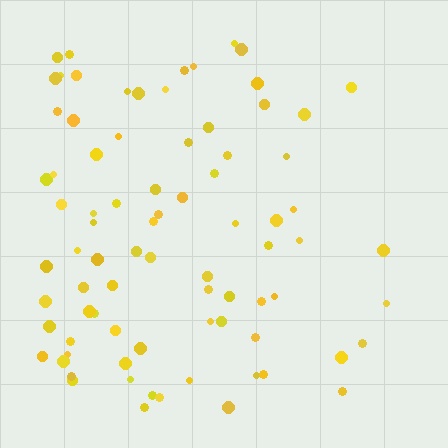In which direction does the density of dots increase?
From right to left, with the left side densest.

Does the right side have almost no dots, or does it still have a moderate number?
Still a moderate number, just noticeably fewer than the left.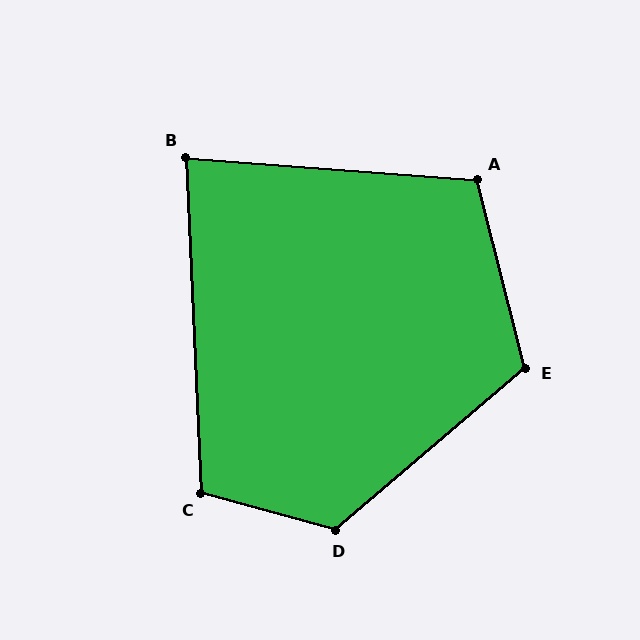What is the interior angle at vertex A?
Approximately 109 degrees (obtuse).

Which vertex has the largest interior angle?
D, at approximately 124 degrees.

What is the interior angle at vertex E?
Approximately 116 degrees (obtuse).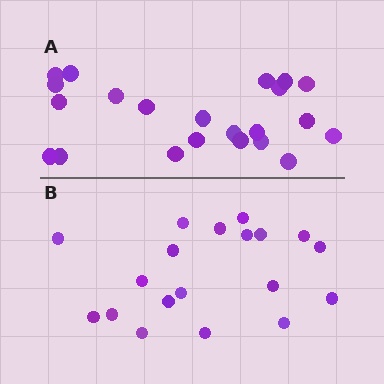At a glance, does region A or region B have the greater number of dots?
Region A (the top region) has more dots.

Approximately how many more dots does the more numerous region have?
Region A has just a few more — roughly 2 or 3 more dots than region B.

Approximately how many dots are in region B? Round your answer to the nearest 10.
About 20 dots. (The exact count is 19, which rounds to 20.)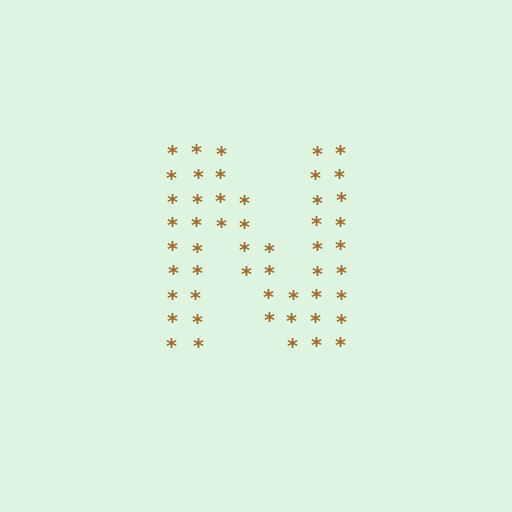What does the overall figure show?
The overall figure shows the letter N.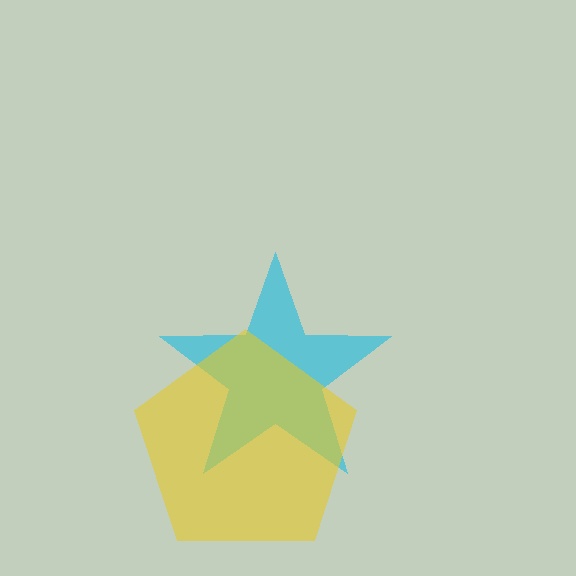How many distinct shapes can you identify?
There are 2 distinct shapes: a cyan star, a yellow pentagon.